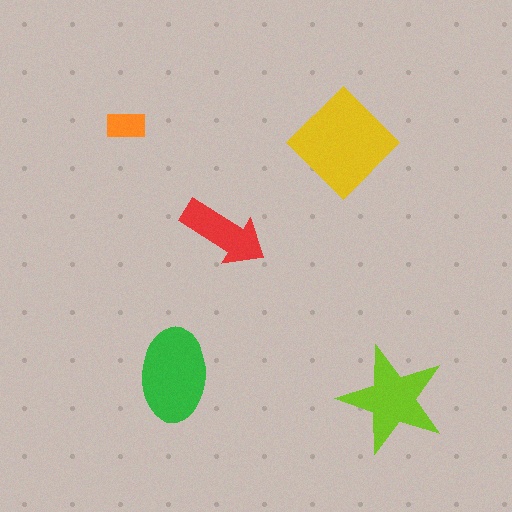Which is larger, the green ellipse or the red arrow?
The green ellipse.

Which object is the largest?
The yellow diamond.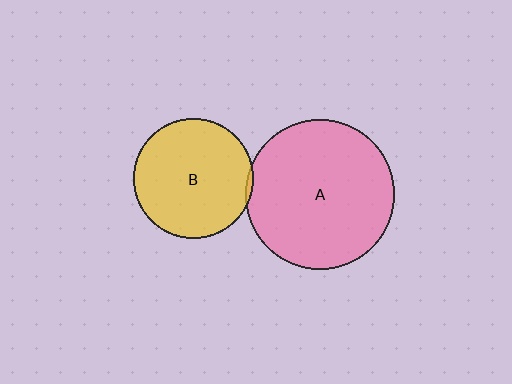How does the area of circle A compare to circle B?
Approximately 1.6 times.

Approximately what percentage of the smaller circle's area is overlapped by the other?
Approximately 5%.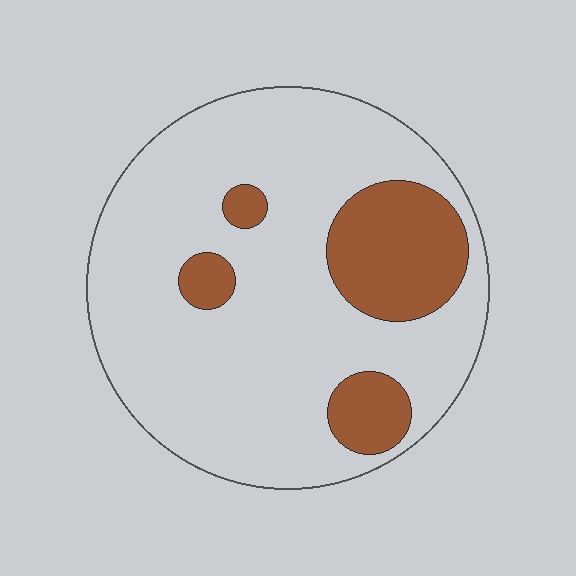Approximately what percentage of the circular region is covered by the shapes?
Approximately 20%.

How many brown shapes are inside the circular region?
4.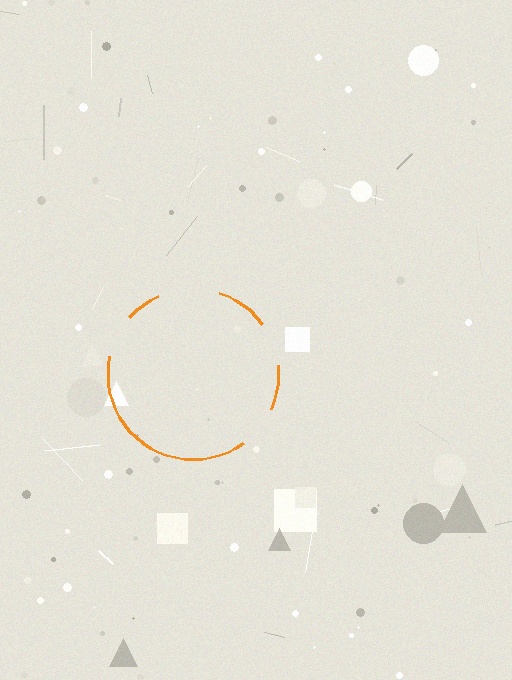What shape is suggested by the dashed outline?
The dashed outline suggests a circle.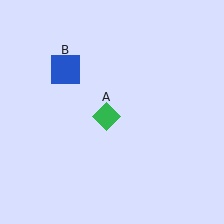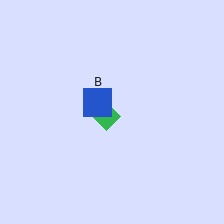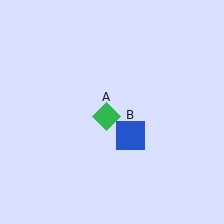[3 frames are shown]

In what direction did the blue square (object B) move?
The blue square (object B) moved down and to the right.